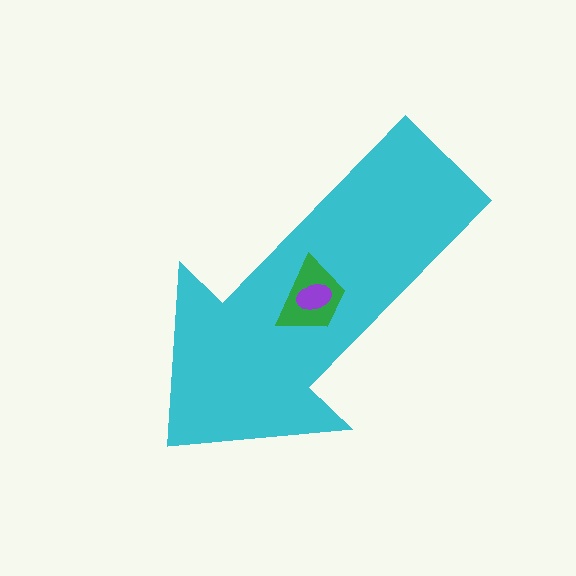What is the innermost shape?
The purple ellipse.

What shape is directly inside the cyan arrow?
The green trapezoid.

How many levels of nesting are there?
3.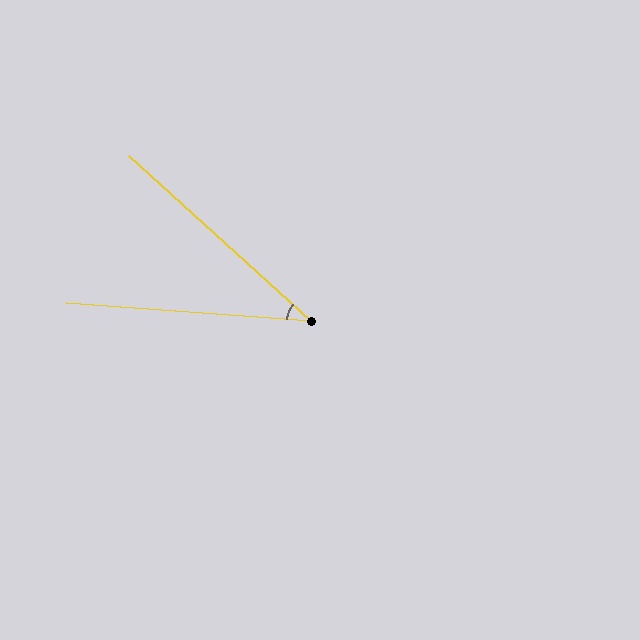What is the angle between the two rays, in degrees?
Approximately 38 degrees.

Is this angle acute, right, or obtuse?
It is acute.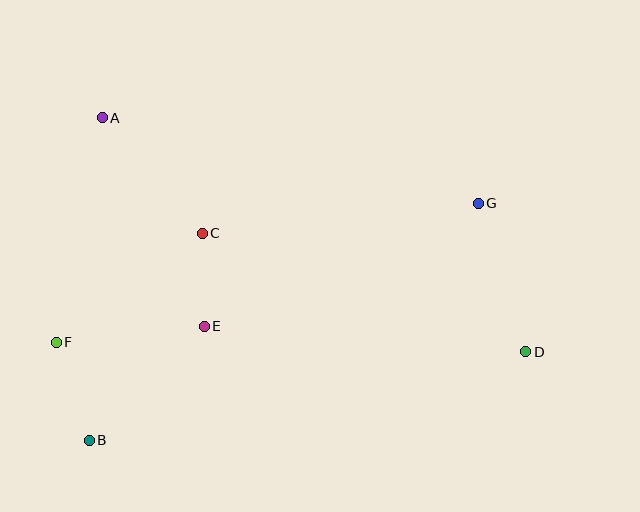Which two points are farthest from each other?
Points A and D are farthest from each other.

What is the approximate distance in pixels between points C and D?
The distance between C and D is approximately 344 pixels.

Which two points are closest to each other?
Points C and E are closest to each other.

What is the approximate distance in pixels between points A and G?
The distance between A and G is approximately 386 pixels.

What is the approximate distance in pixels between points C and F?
The distance between C and F is approximately 182 pixels.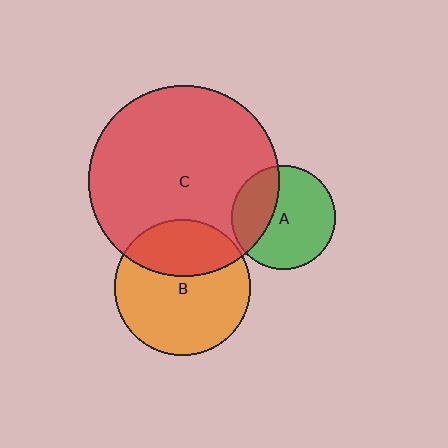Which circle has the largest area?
Circle C (red).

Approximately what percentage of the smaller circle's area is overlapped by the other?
Approximately 35%.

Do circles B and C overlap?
Yes.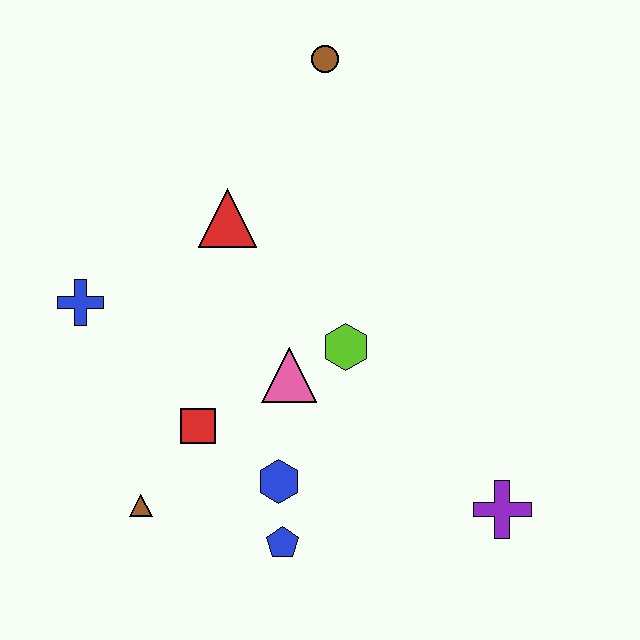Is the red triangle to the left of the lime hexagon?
Yes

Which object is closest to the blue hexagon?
The blue pentagon is closest to the blue hexagon.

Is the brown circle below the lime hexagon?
No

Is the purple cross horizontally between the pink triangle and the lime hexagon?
No